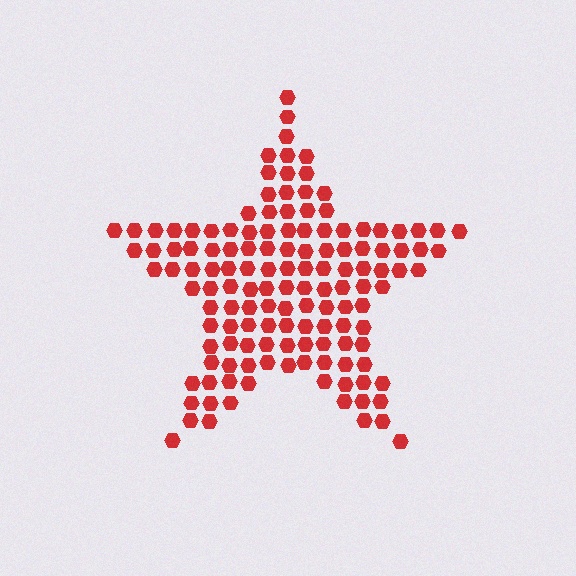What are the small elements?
The small elements are hexagons.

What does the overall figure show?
The overall figure shows a star.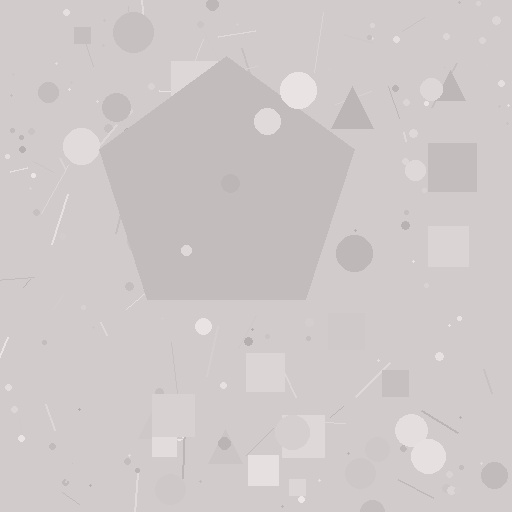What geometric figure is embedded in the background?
A pentagon is embedded in the background.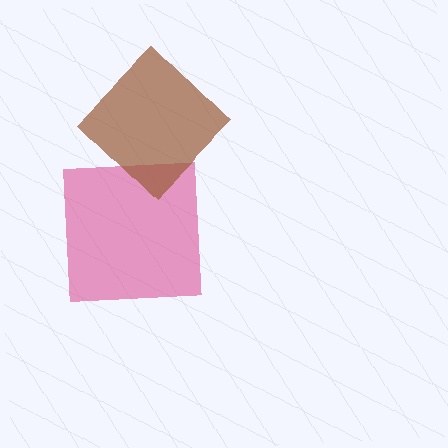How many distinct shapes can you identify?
There are 2 distinct shapes: a magenta square, a brown diamond.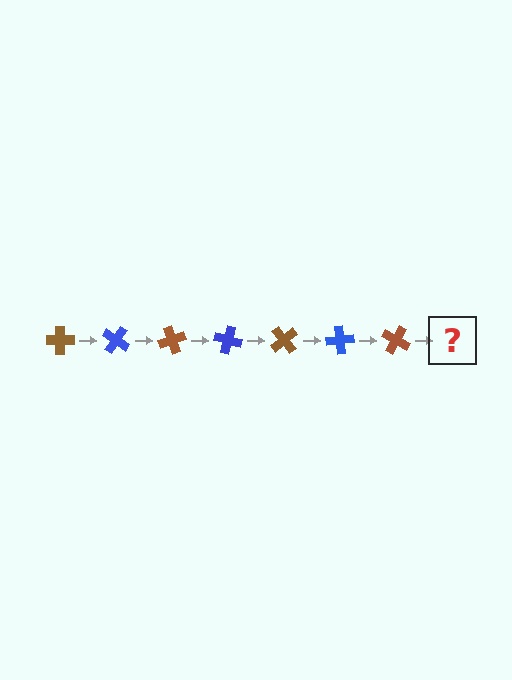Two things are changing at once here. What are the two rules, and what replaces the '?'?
The two rules are that it rotates 35 degrees each step and the color cycles through brown and blue. The '?' should be a blue cross, rotated 245 degrees from the start.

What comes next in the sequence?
The next element should be a blue cross, rotated 245 degrees from the start.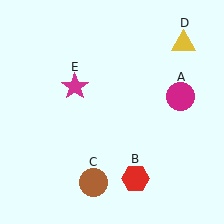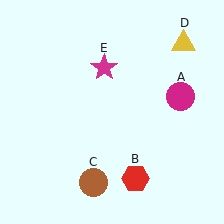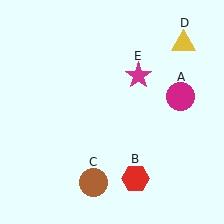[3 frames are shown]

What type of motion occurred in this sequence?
The magenta star (object E) rotated clockwise around the center of the scene.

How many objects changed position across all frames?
1 object changed position: magenta star (object E).